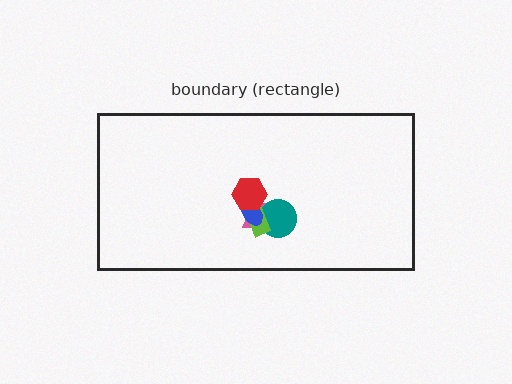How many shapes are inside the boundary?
5 inside, 0 outside.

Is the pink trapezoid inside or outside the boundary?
Inside.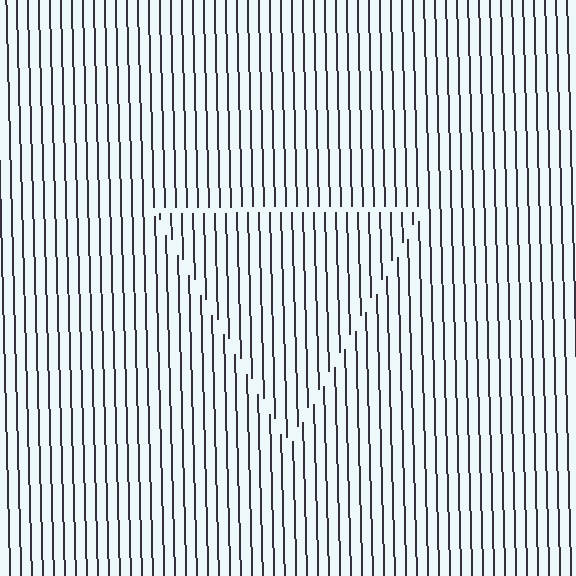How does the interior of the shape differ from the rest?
The interior of the shape contains the same grating, shifted by half a period — the contour is defined by the phase discontinuity where line-ends from the inner and outer gratings abut.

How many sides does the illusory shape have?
3 sides — the line-ends trace a triangle.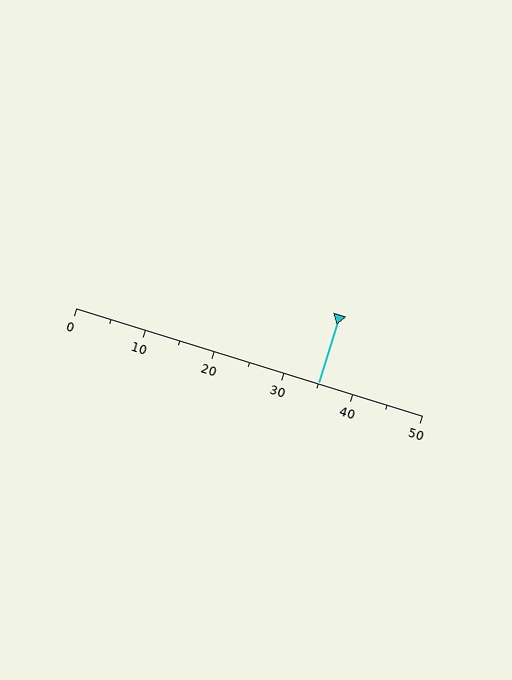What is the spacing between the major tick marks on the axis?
The major ticks are spaced 10 apart.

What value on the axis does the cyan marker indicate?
The marker indicates approximately 35.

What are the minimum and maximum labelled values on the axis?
The axis runs from 0 to 50.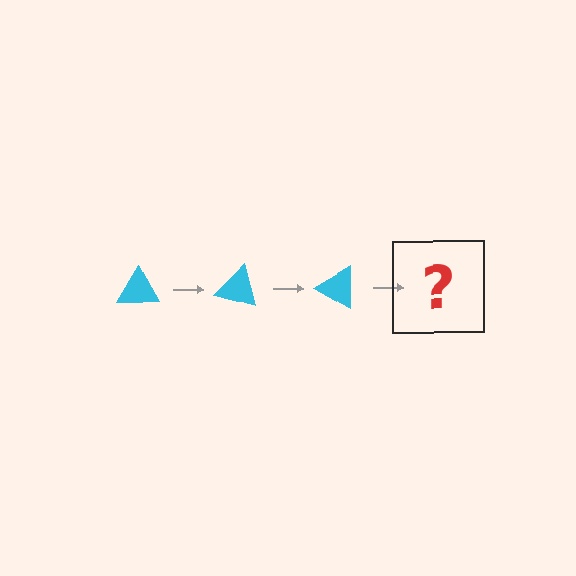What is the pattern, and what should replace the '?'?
The pattern is that the triangle rotates 15 degrees each step. The '?' should be a cyan triangle rotated 45 degrees.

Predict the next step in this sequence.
The next step is a cyan triangle rotated 45 degrees.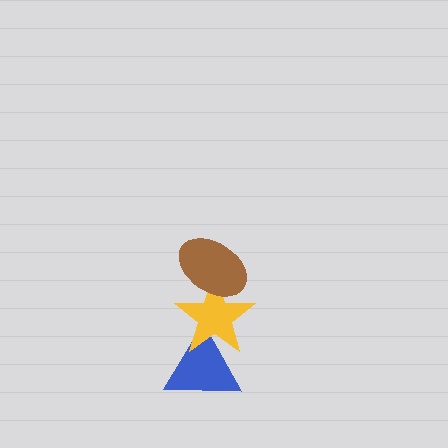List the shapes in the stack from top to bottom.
From top to bottom: the brown ellipse, the yellow star, the blue triangle.